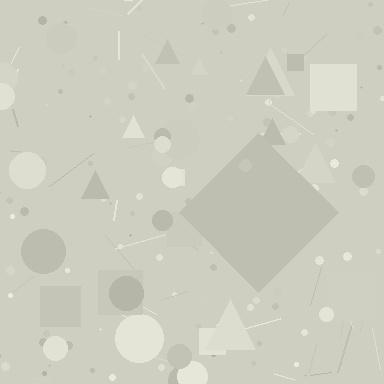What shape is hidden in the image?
A diamond is hidden in the image.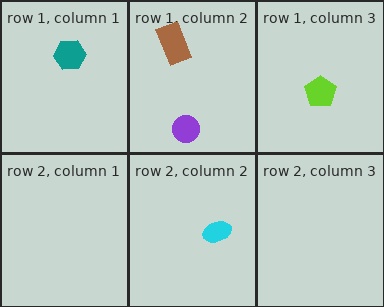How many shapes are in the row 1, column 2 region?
2.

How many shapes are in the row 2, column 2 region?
1.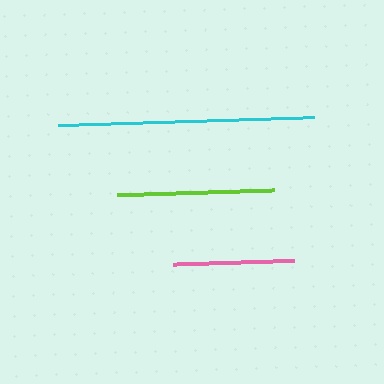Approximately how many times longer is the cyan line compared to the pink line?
The cyan line is approximately 2.1 times the length of the pink line.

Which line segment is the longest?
The cyan line is the longest at approximately 256 pixels.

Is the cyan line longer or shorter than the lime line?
The cyan line is longer than the lime line.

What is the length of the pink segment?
The pink segment is approximately 120 pixels long.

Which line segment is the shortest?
The pink line is the shortest at approximately 120 pixels.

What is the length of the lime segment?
The lime segment is approximately 157 pixels long.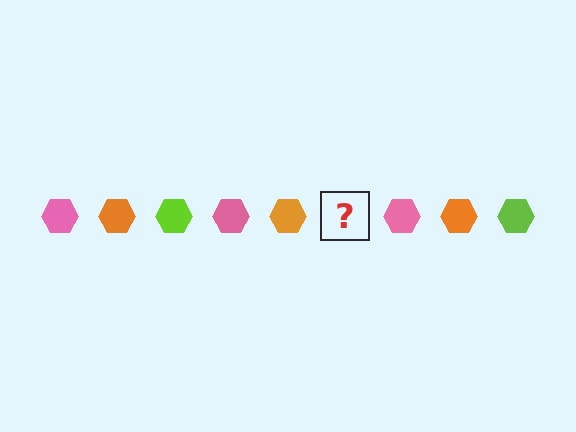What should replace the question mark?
The question mark should be replaced with a lime hexagon.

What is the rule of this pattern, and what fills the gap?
The rule is that the pattern cycles through pink, orange, lime hexagons. The gap should be filled with a lime hexagon.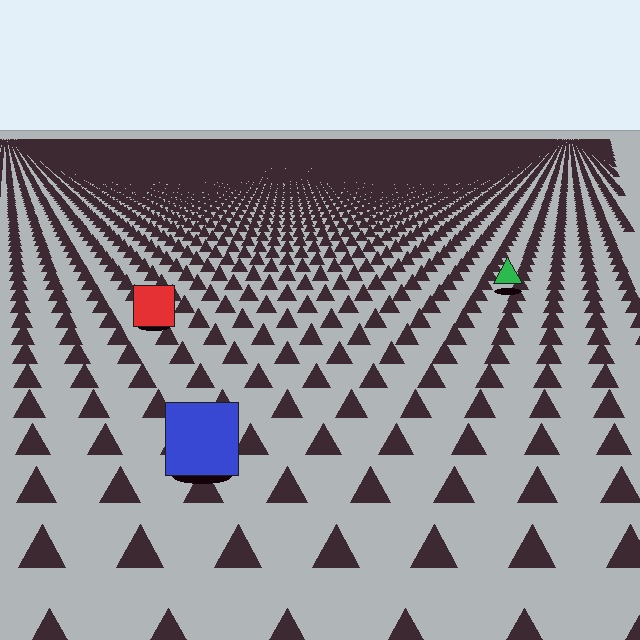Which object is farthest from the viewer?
The green triangle is farthest from the viewer. It appears smaller and the ground texture around it is denser.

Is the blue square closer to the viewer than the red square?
Yes. The blue square is closer — you can tell from the texture gradient: the ground texture is coarser near it.